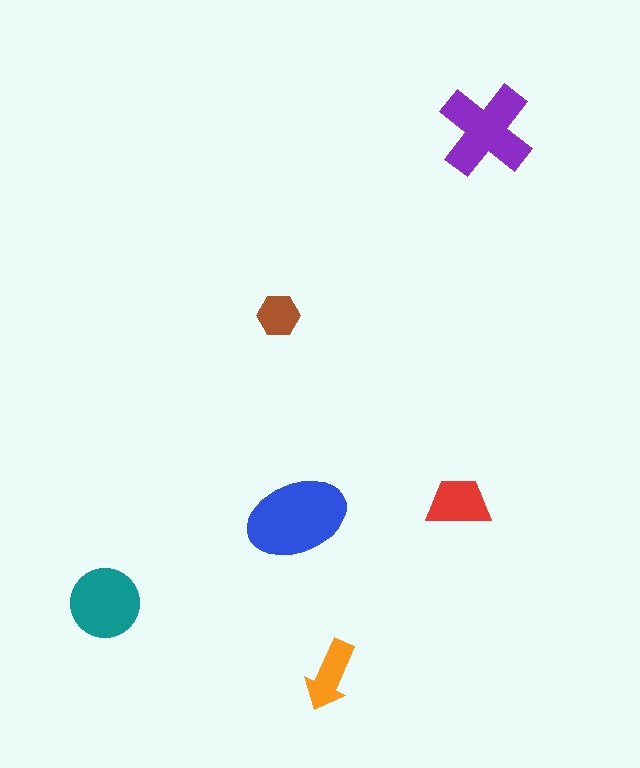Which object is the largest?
The blue ellipse.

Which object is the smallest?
The brown hexagon.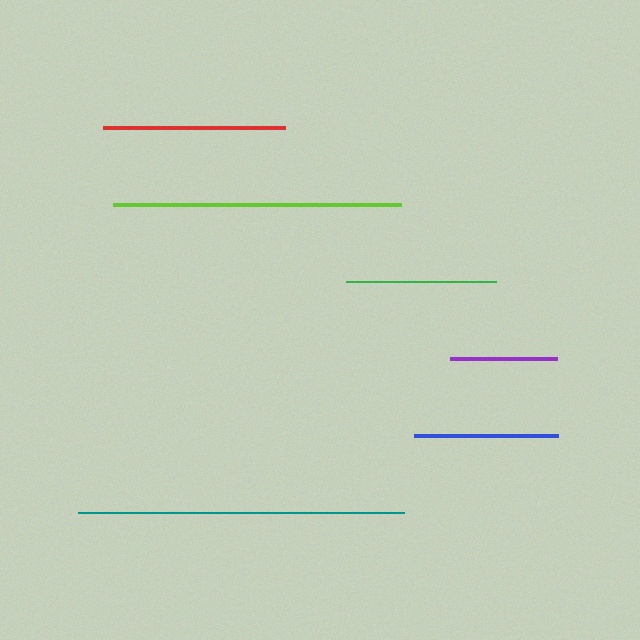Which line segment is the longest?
The teal line is the longest at approximately 326 pixels.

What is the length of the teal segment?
The teal segment is approximately 326 pixels long.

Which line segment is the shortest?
The purple line is the shortest at approximately 108 pixels.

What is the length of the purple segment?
The purple segment is approximately 108 pixels long.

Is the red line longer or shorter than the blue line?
The red line is longer than the blue line.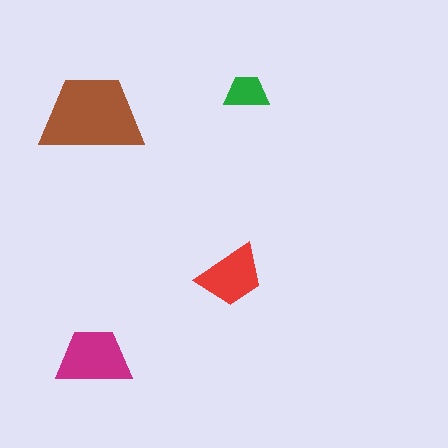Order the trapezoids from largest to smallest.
the brown one, the magenta one, the red one, the green one.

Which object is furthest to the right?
The green trapezoid is rightmost.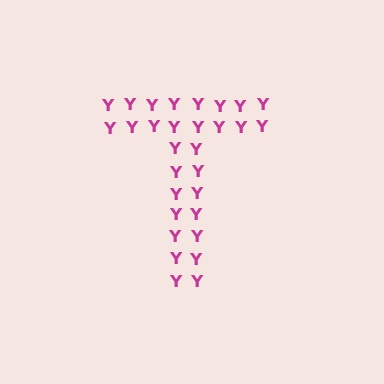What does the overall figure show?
The overall figure shows the letter T.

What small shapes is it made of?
It is made of small letter Y's.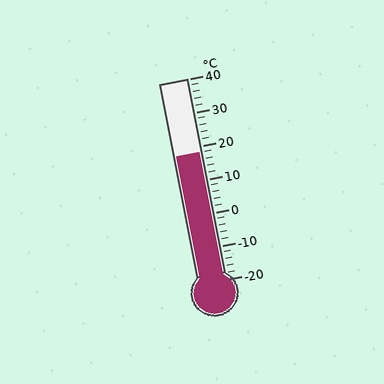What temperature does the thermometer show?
The thermometer shows approximately 18°C.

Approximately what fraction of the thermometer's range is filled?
The thermometer is filled to approximately 65% of its range.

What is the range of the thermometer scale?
The thermometer scale ranges from -20°C to 40°C.